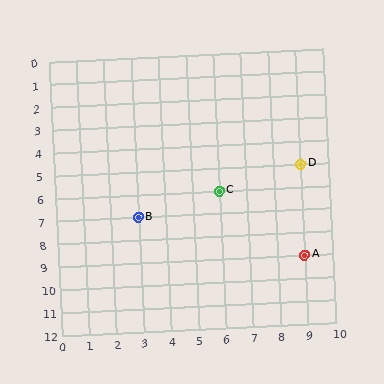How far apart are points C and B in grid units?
Points C and B are 3 columns and 1 row apart (about 3.2 grid units diagonally).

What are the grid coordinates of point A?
Point A is at grid coordinates (9, 9).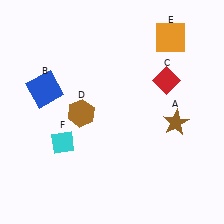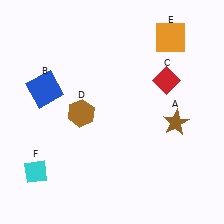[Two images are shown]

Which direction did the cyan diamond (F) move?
The cyan diamond (F) moved down.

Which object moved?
The cyan diamond (F) moved down.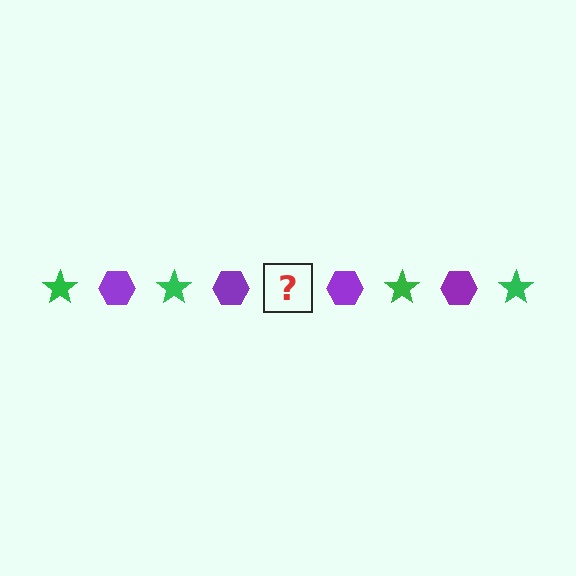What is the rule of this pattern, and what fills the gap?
The rule is that the pattern alternates between green star and purple hexagon. The gap should be filled with a green star.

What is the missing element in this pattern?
The missing element is a green star.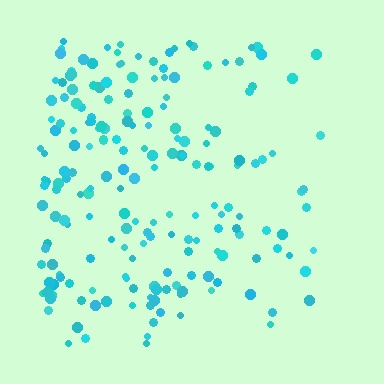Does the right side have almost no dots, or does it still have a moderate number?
Still a moderate number, just noticeably fewer than the left.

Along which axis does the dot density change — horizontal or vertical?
Horizontal.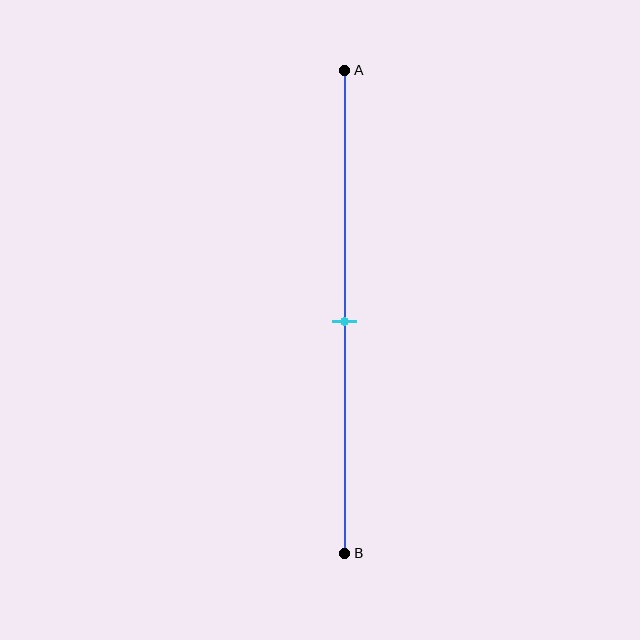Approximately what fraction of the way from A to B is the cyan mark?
The cyan mark is approximately 50% of the way from A to B.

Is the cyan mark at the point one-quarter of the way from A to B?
No, the mark is at about 50% from A, not at the 25% one-quarter point.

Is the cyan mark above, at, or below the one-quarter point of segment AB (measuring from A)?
The cyan mark is below the one-quarter point of segment AB.